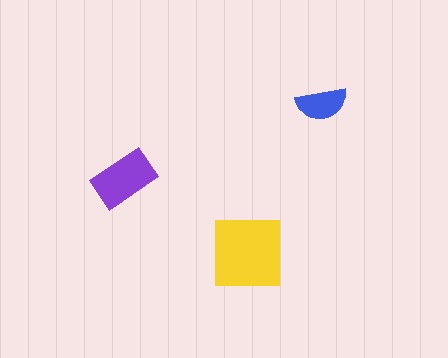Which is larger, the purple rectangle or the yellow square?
The yellow square.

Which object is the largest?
The yellow square.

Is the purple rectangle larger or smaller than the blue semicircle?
Larger.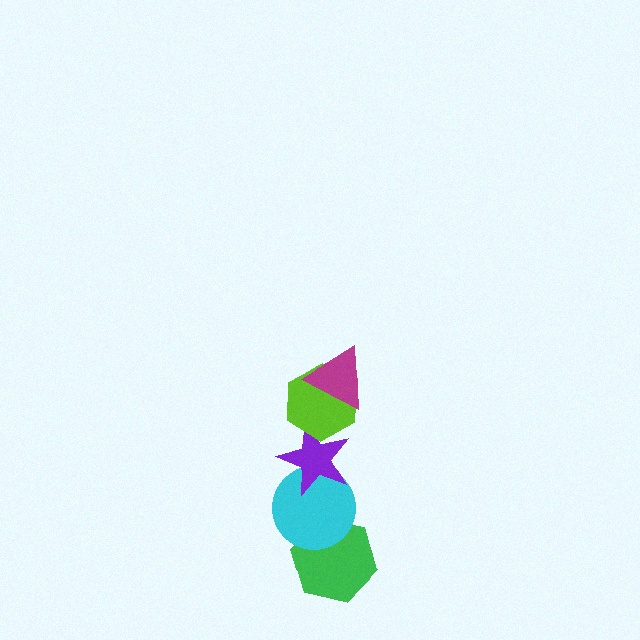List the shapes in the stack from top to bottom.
From top to bottom: the magenta triangle, the lime hexagon, the purple star, the cyan circle, the green hexagon.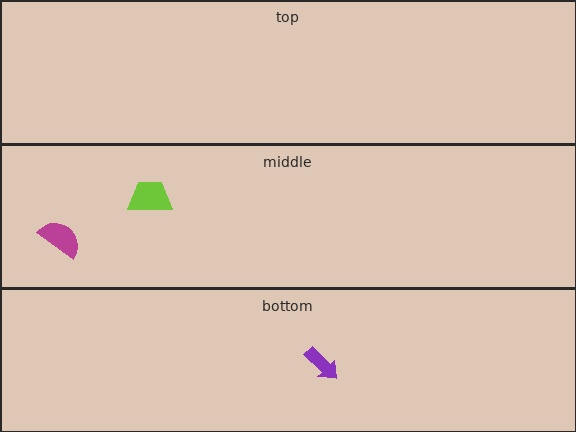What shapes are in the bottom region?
The purple arrow.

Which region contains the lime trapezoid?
The middle region.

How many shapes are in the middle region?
2.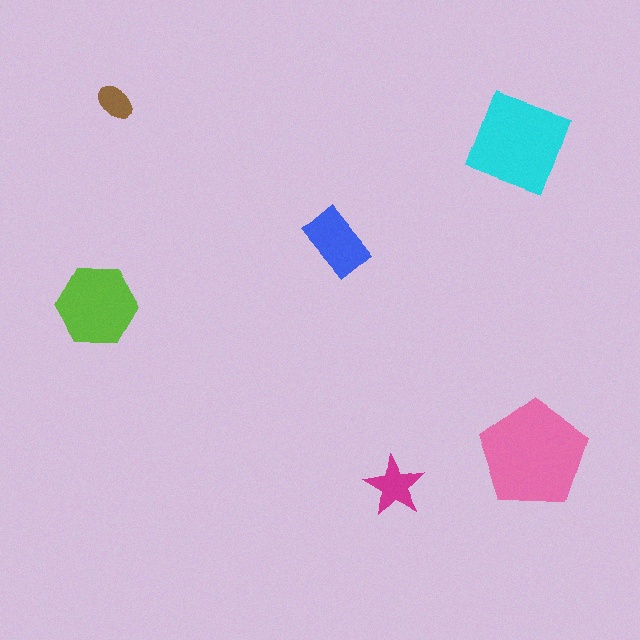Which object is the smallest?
The brown ellipse.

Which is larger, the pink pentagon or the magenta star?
The pink pentagon.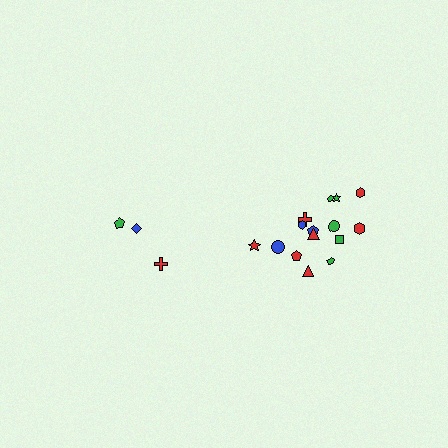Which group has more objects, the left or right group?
The right group.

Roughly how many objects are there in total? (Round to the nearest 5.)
Roughly 20 objects in total.